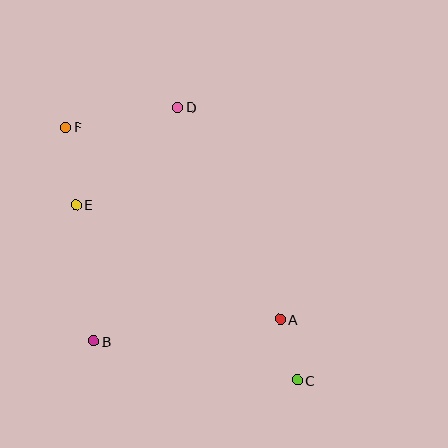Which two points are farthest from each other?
Points C and F are farthest from each other.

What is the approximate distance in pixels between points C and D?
The distance between C and D is approximately 298 pixels.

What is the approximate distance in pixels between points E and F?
The distance between E and F is approximately 78 pixels.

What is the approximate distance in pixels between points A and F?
The distance between A and F is approximately 288 pixels.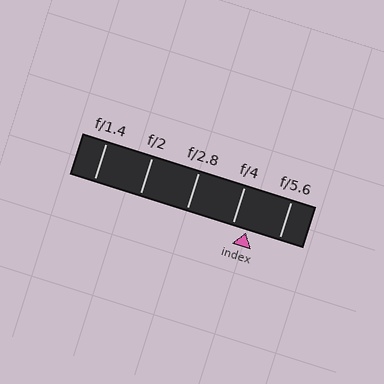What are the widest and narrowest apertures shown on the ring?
The widest aperture shown is f/1.4 and the narrowest is f/5.6.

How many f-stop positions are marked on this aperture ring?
There are 5 f-stop positions marked.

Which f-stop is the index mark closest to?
The index mark is closest to f/4.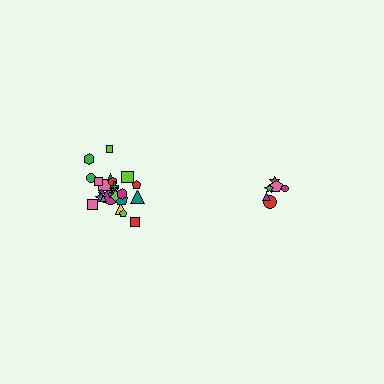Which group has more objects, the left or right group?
The left group.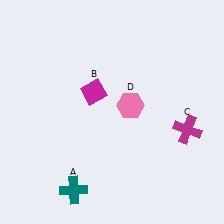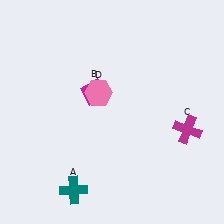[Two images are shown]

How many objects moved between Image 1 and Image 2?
1 object moved between the two images.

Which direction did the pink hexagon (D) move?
The pink hexagon (D) moved left.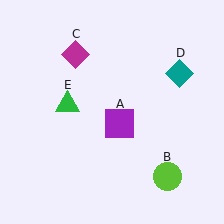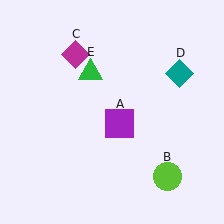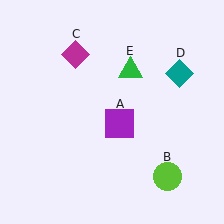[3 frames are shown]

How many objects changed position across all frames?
1 object changed position: green triangle (object E).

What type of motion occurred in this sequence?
The green triangle (object E) rotated clockwise around the center of the scene.